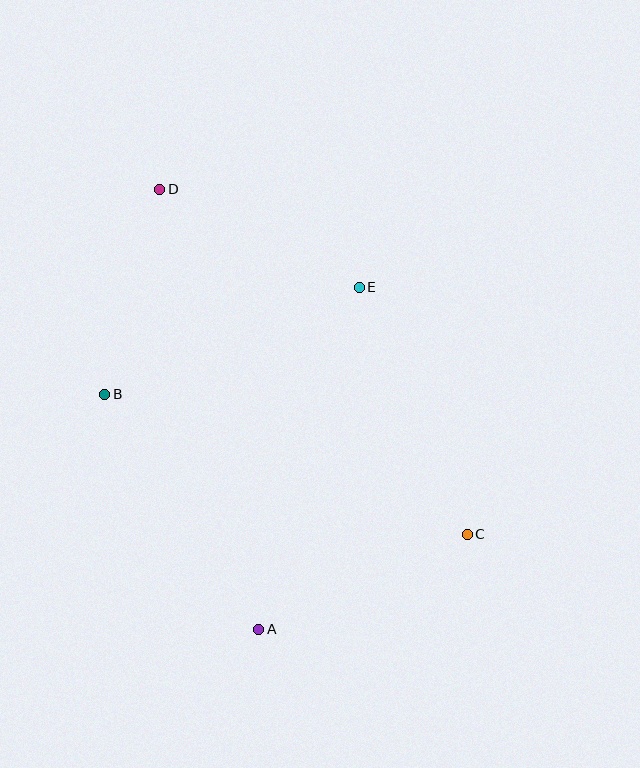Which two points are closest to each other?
Points B and D are closest to each other.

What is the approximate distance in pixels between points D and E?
The distance between D and E is approximately 222 pixels.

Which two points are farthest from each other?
Points C and D are farthest from each other.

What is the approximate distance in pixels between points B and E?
The distance between B and E is approximately 276 pixels.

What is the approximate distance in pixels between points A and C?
The distance between A and C is approximately 229 pixels.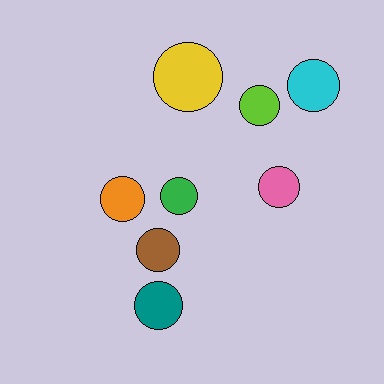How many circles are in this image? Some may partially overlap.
There are 8 circles.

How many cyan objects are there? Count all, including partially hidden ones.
There is 1 cyan object.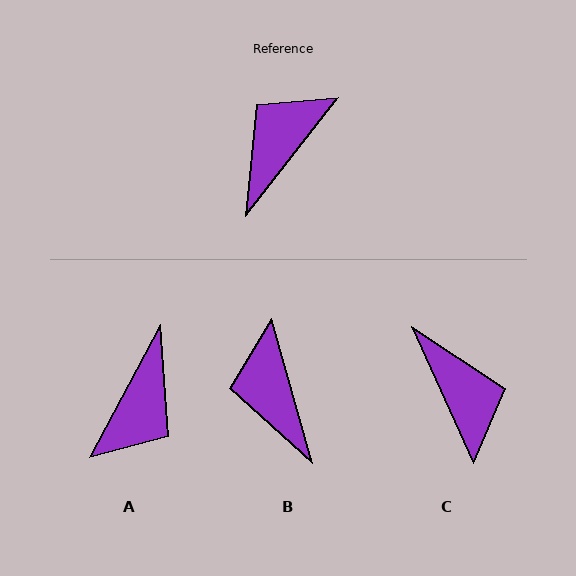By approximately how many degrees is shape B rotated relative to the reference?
Approximately 54 degrees counter-clockwise.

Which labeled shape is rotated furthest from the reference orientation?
A, about 170 degrees away.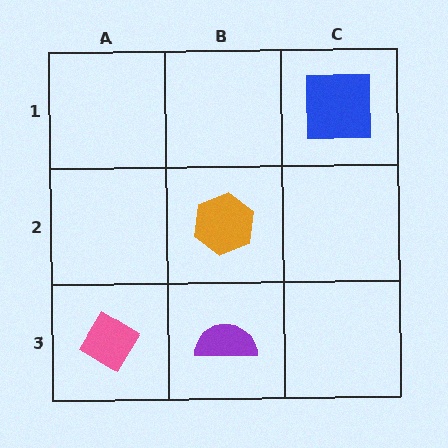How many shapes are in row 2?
1 shape.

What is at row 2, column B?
An orange hexagon.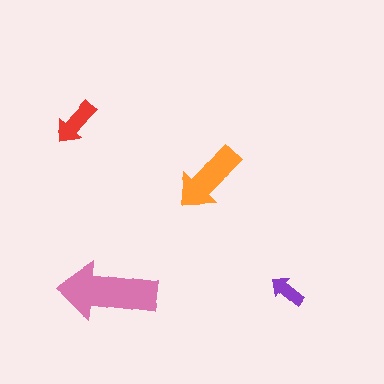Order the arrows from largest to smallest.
the pink one, the orange one, the red one, the purple one.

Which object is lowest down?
The purple arrow is bottommost.